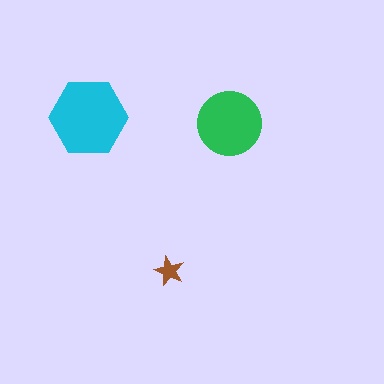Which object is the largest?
The cyan hexagon.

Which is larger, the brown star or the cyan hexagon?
The cyan hexagon.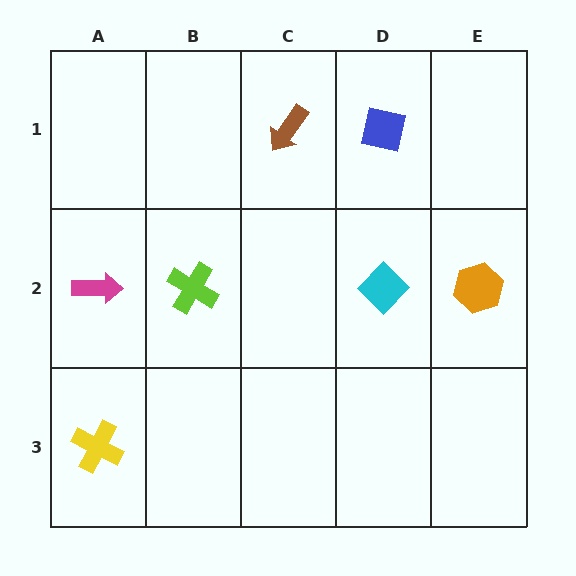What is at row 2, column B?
A lime cross.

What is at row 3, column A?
A yellow cross.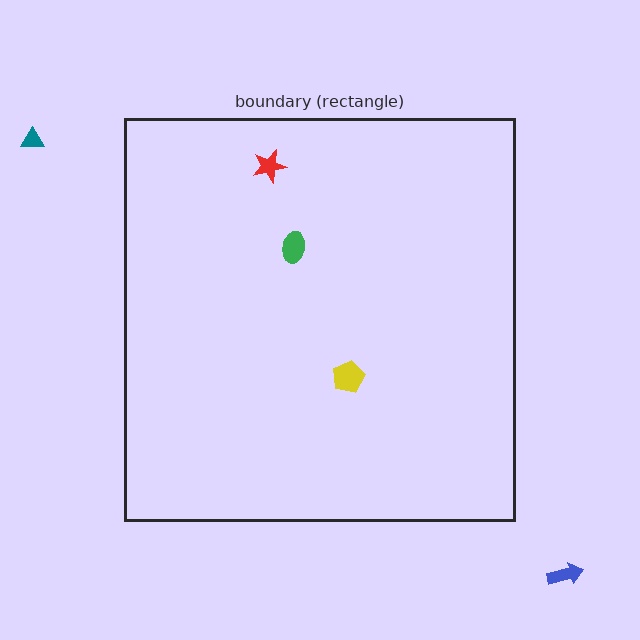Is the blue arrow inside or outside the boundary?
Outside.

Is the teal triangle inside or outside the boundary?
Outside.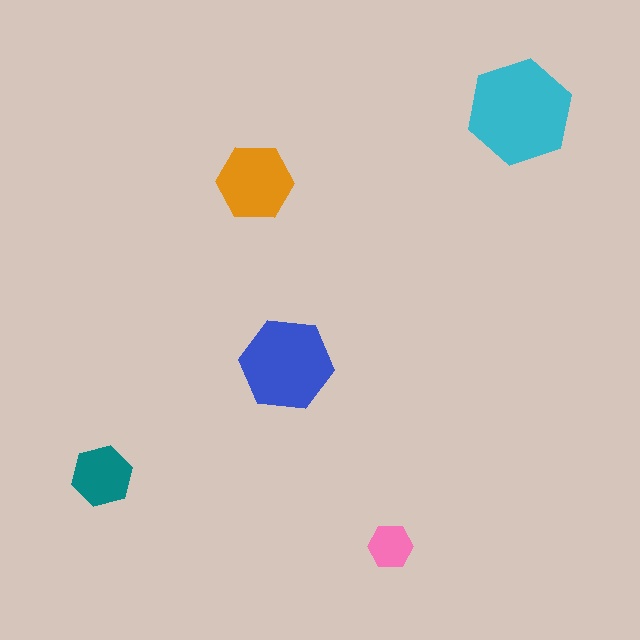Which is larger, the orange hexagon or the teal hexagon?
The orange one.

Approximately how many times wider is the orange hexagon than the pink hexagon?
About 1.5 times wider.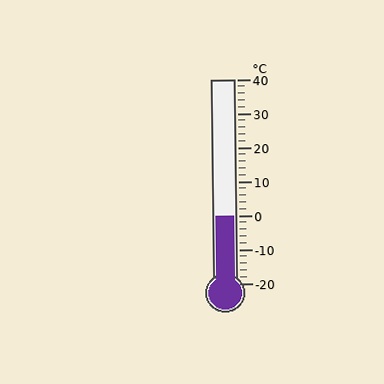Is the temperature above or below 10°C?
The temperature is below 10°C.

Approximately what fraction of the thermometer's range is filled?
The thermometer is filled to approximately 35% of its range.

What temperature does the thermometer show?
The thermometer shows approximately 0°C.